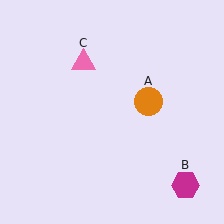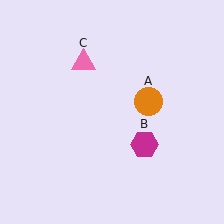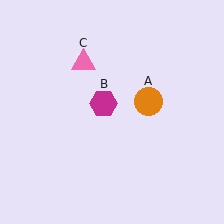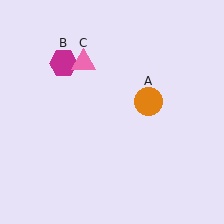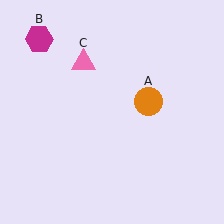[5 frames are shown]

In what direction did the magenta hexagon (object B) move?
The magenta hexagon (object B) moved up and to the left.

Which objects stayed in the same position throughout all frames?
Orange circle (object A) and pink triangle (object C) remained stationary.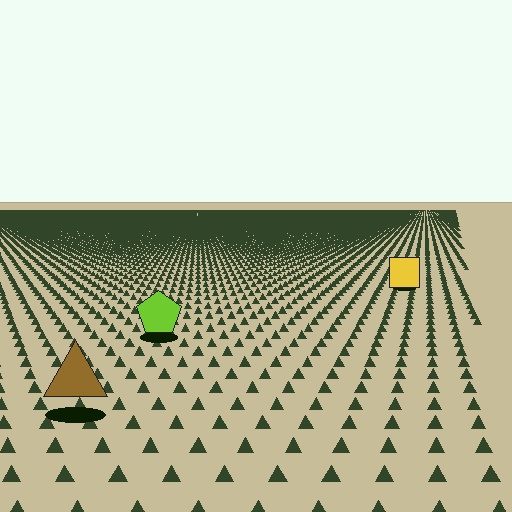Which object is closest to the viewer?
The brown triangle is closest. The texture marks near it are larger and more spread out.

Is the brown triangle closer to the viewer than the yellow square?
Yes. The brown triangle is closer — you can tell from the texture gradient: the ground texture is coarser near it.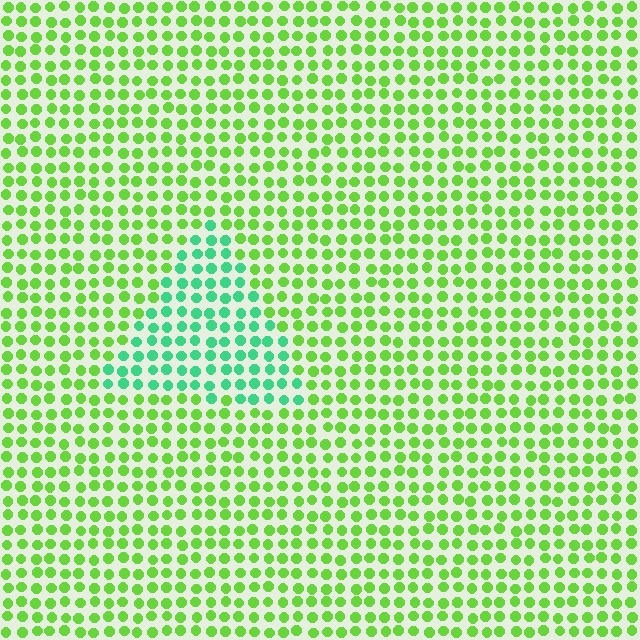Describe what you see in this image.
The image is filled with small lime elements in a uniform arrangement. A triangle-shaped region is visible where the elements are tinted to a slightly different hue, forming a subtle color boundary.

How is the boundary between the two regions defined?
The boundary is defined purely by a slight shift in hue (about 46 degrees). Spacing, size, and orientation are identical on both sides.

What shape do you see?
I see a triangle.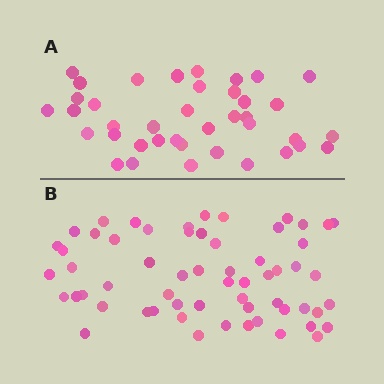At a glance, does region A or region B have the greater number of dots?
Region B (the bottom region) has more dots.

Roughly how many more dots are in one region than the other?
Region B has approximately 20 more dots than region A.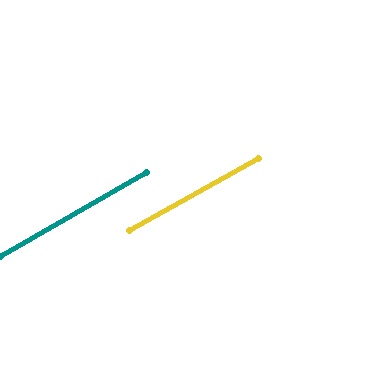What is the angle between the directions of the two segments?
Approximately 1 degree.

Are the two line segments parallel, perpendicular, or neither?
Parallel — their directions differ by only 0.9°.